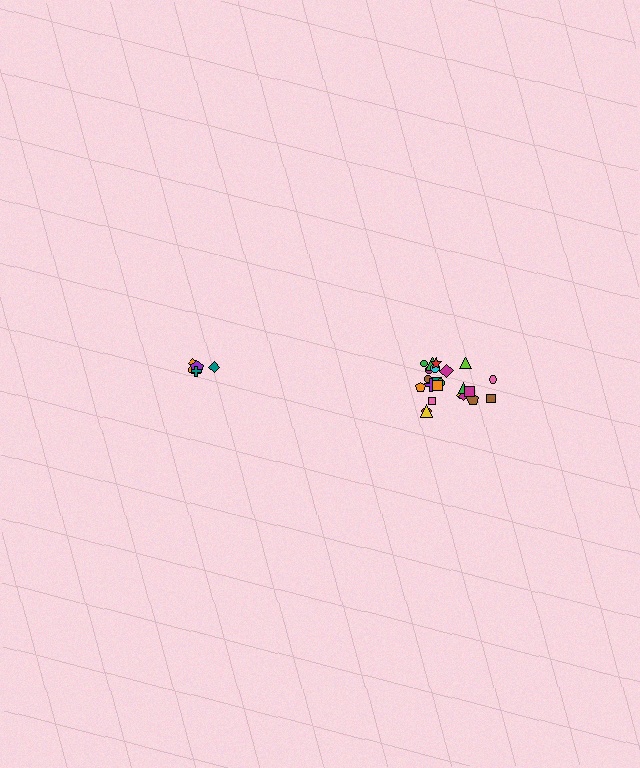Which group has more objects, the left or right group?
The right group.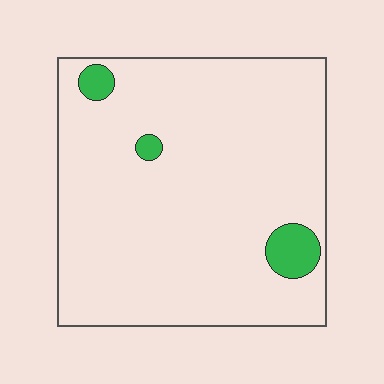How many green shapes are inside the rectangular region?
3.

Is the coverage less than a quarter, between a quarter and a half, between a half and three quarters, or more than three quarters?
Less than a quarter.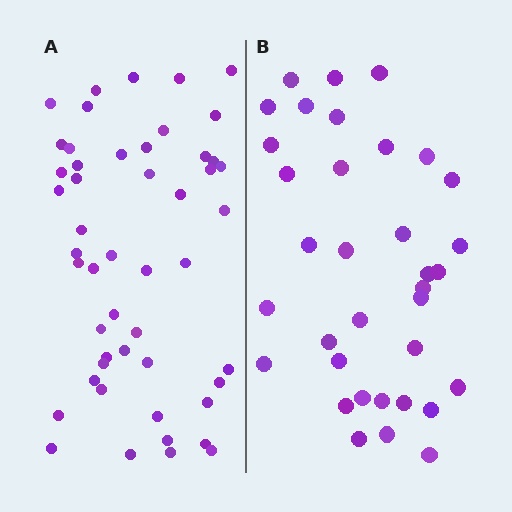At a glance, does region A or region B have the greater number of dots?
Region A (the left region) has more dots.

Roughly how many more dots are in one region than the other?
Region A has approximately 15 more dots than region B.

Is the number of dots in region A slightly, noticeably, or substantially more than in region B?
Region A has noticeably more, but not dramatically so. The ratio is roughly 1.4 to 1.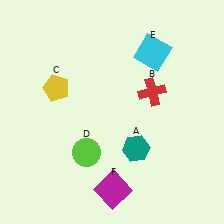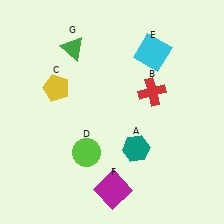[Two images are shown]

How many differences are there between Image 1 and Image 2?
There is 1 difference between the two images.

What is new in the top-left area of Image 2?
A green triangle (G) was added in the top-left area of Image 2.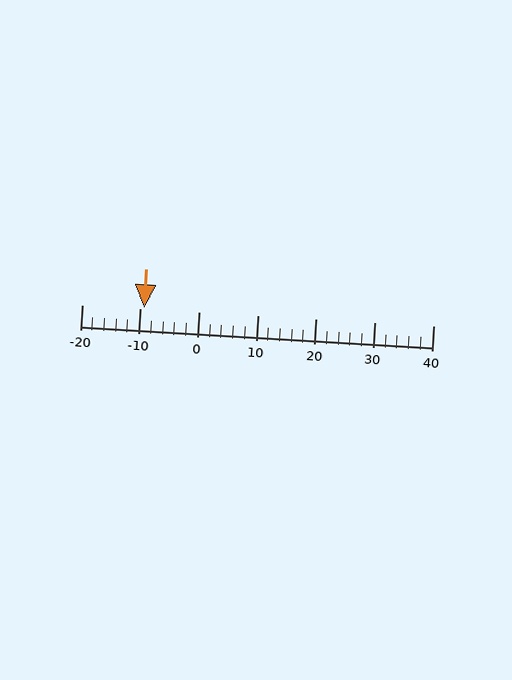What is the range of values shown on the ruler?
The ruler shows values from -20 to 40.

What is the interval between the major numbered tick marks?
The major tick marks are spaced 10 units apart.